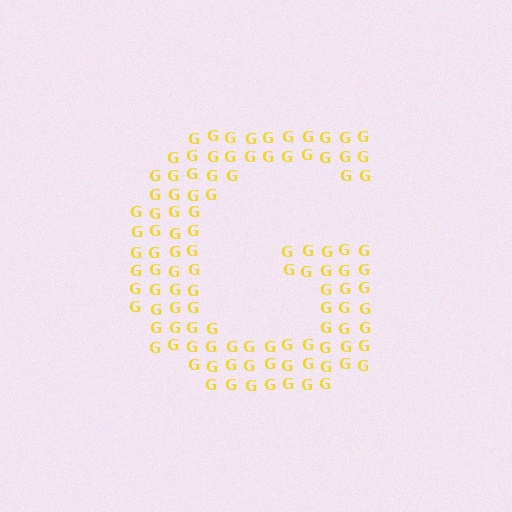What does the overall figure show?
The overall figure shows the letter G.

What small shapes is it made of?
It is made of small letter G's.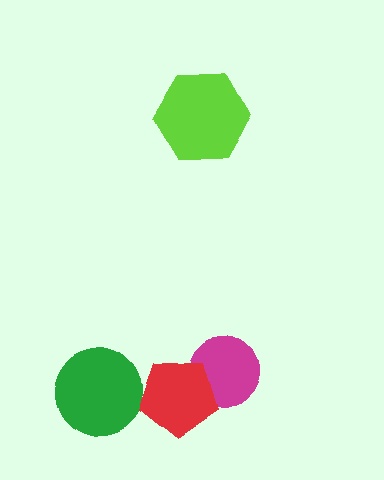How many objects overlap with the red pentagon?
1 object overlaps with the red pentagon.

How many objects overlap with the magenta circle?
1 object overlaps with the magenta circle.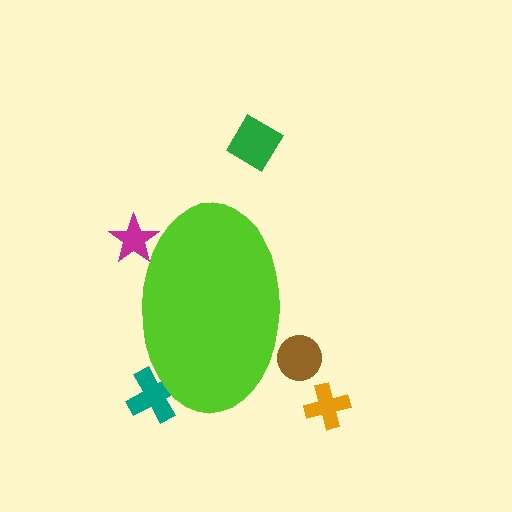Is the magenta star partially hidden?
Yes, the magenta star is partially hidden behind the lime ellipse.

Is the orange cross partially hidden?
No, the orange cross is fully visible.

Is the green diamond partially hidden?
No, the green diamond is fully visible.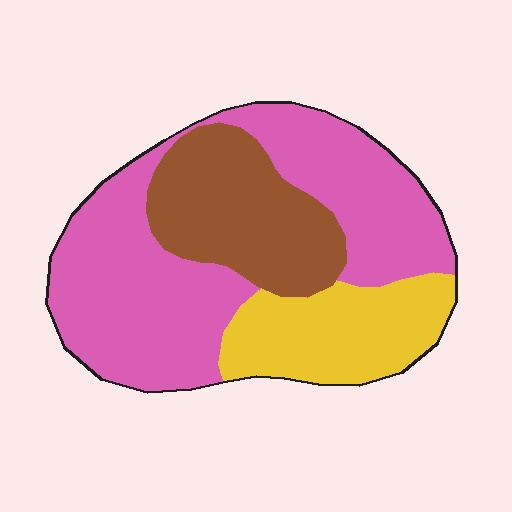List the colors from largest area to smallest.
From largest to smallest: pink, brown, yellow.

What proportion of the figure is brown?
Brown takes up between a sixth and a third of the figure.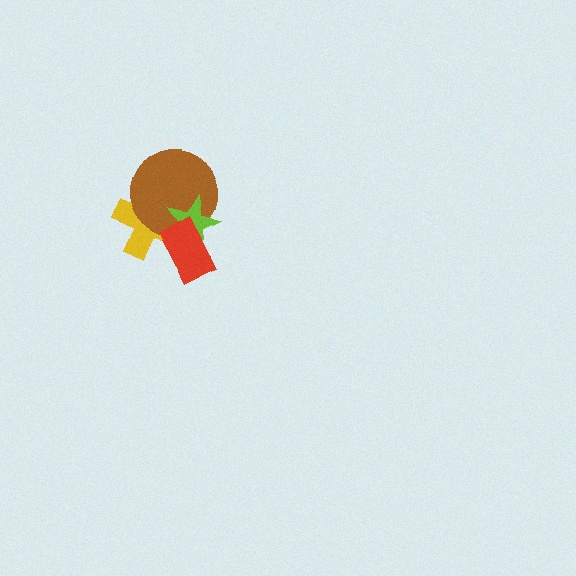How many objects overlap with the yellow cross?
3 objects overlap with the yellow cross.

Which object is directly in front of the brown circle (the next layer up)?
The lime star is directly in front of the brown circle.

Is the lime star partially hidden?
Yes, it is partially covered by another shape.